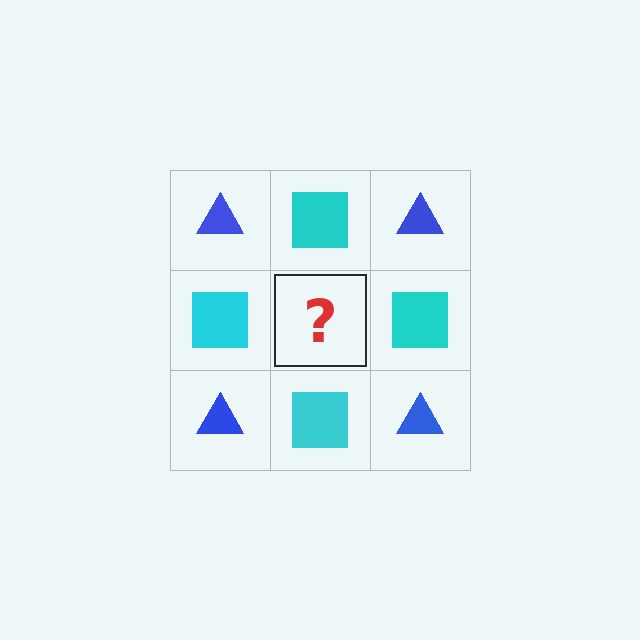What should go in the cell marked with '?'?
The missing cell should contain a blue triangle.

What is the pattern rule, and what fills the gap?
The rule is that it alternates blue triangle and cyan square in a checkerboard pattern. The gap should be filled with a blue triangle.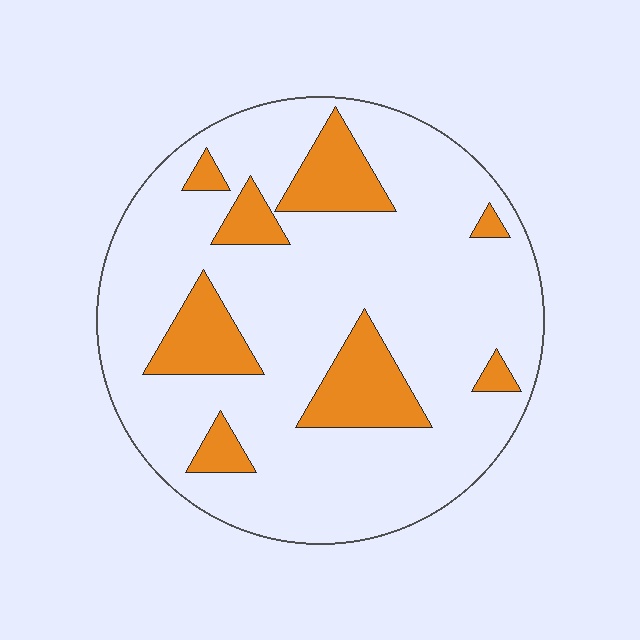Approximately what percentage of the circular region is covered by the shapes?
Approximately 20%.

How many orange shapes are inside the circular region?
8.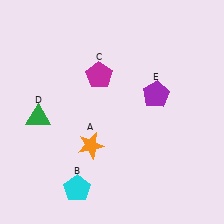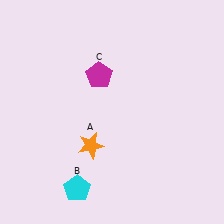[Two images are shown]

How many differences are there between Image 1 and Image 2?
There are 2 differences between the two images.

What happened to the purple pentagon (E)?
The purple pentagon (E) was removed in Image 2. It was in the top-right area of Image 1.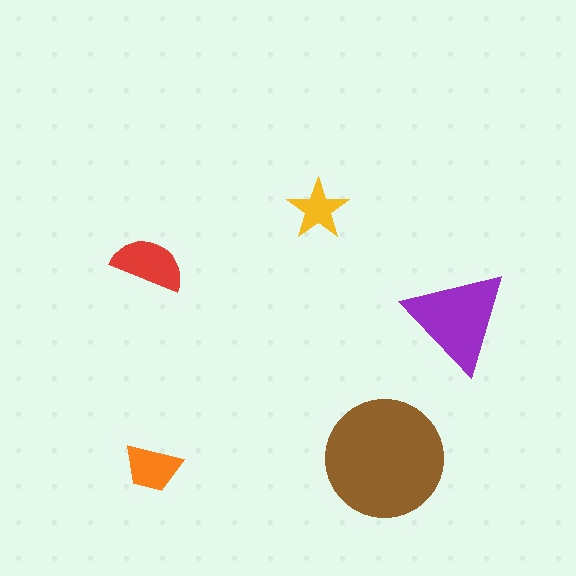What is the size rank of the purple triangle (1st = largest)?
2nd.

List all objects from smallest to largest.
The yellow star, the orange trapezoid, the red semicircle, the purple triangle, the brown circle.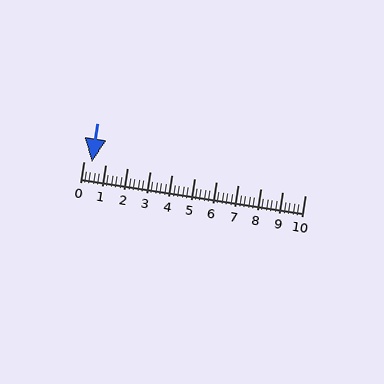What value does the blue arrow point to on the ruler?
The blue arrow points to approximately 0.4.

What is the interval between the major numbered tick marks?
The major tick marks are spaced 1 units apart.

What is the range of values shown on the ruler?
The ruler shows values from 0 to 10.